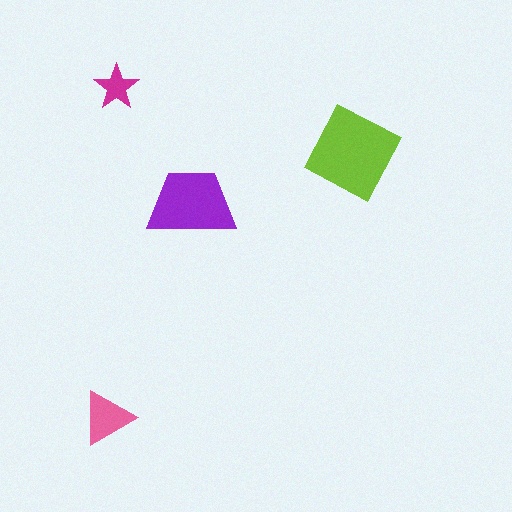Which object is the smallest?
The magenta star.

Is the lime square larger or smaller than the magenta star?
Larger.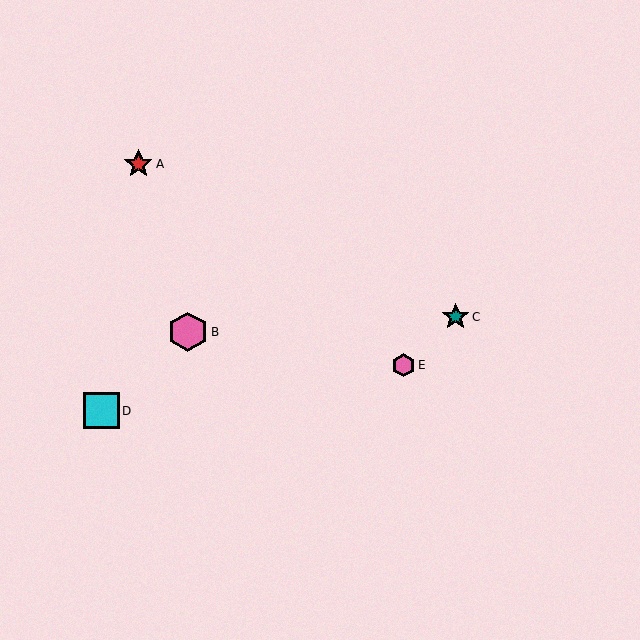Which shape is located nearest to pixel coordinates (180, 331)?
The pink hexagon (labeled B) at (188, 332) is nearest to that location.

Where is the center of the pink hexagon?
The center of the pink hexagon is at (403, 365).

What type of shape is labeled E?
Shape E is a pink hexagon.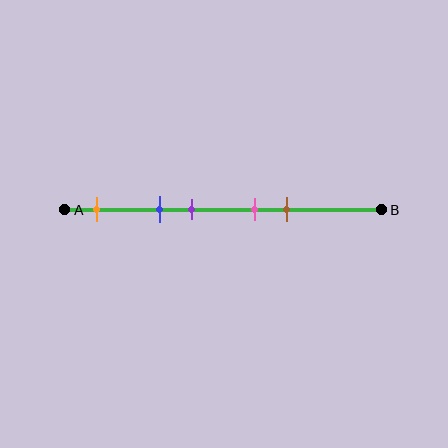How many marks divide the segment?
There are 5 marks dividing the segment.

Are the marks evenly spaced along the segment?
No, the marks are not evenly spaced.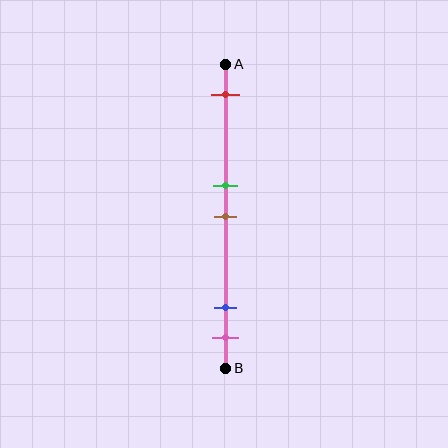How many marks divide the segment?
There are 5 marks dividing the segment.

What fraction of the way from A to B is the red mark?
The red mark is approximately 10% (0.1) of the way from A to B.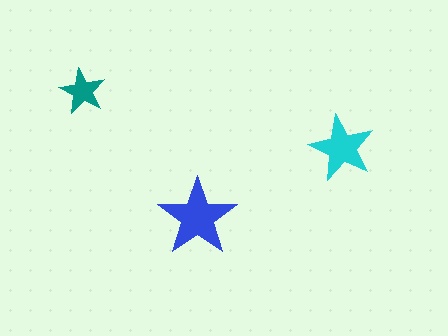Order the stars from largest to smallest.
the blue one, the cyan one, the teal one.